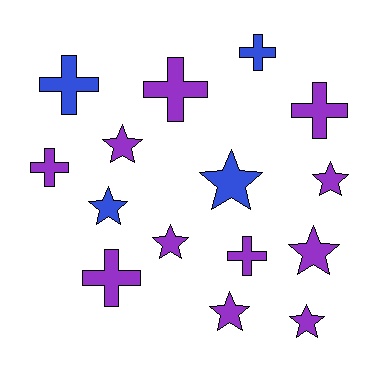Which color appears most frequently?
Purple, with 11 objects.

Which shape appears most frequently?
Star, with 8 objects.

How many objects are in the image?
There are 15 objects.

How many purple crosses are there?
There are 5 purple crosses.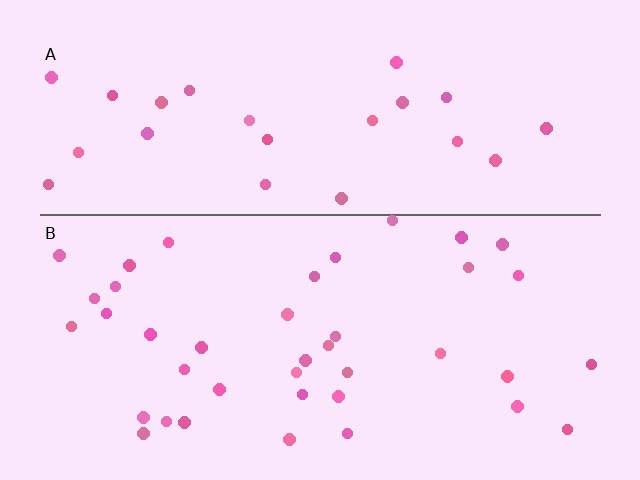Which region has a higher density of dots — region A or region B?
B (the bottom).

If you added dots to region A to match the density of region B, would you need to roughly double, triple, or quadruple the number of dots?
Approximately double.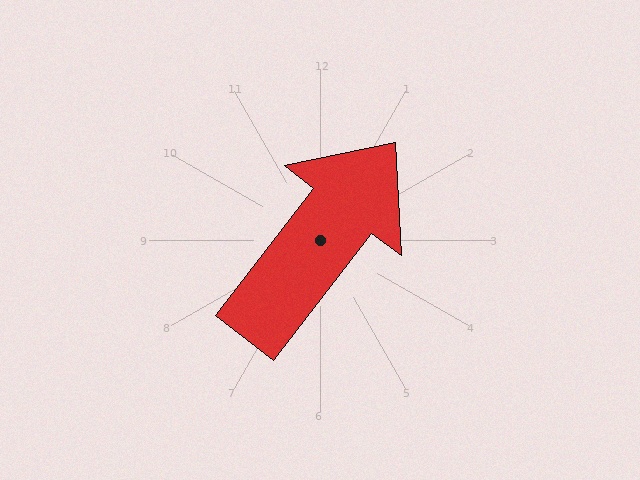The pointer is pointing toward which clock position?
Roughly 1 o'clock.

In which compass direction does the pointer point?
Northeast.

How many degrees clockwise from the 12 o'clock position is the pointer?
Approximately 38 degrees.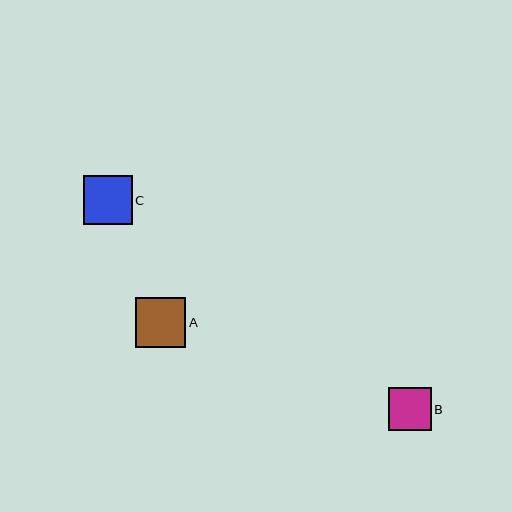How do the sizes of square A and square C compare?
Square A and square C are approximately the same size.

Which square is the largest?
Square A is the largest with a size of approximately 50 pixels.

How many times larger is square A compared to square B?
Square A is approximately 1.2 times the size of square B.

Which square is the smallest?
Square B is the smallest with a size of approximately 42 pixels.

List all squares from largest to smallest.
From largest to smallest: A, C, B.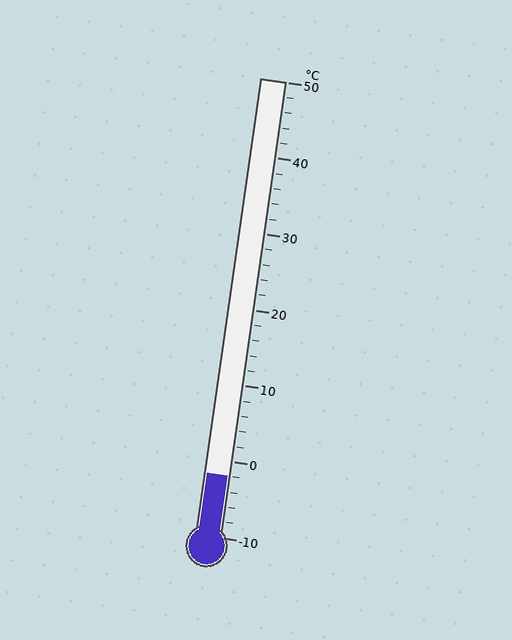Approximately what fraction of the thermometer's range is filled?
The thermometer is filled to approximately 15% of its range.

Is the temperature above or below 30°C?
The temperature is below 30°C.